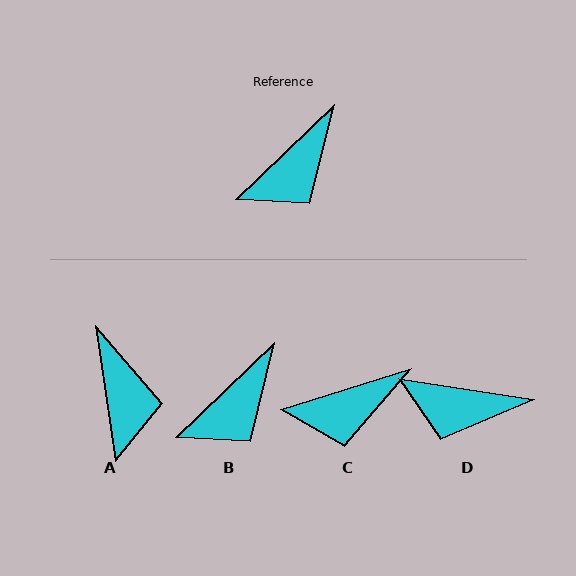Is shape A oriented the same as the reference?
No, it is off by about 54 degrees.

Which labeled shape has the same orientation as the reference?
B.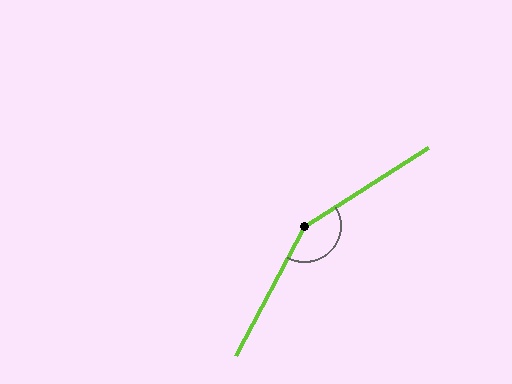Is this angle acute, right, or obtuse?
It is obtuse.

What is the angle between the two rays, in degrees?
Approximately 150 degrees.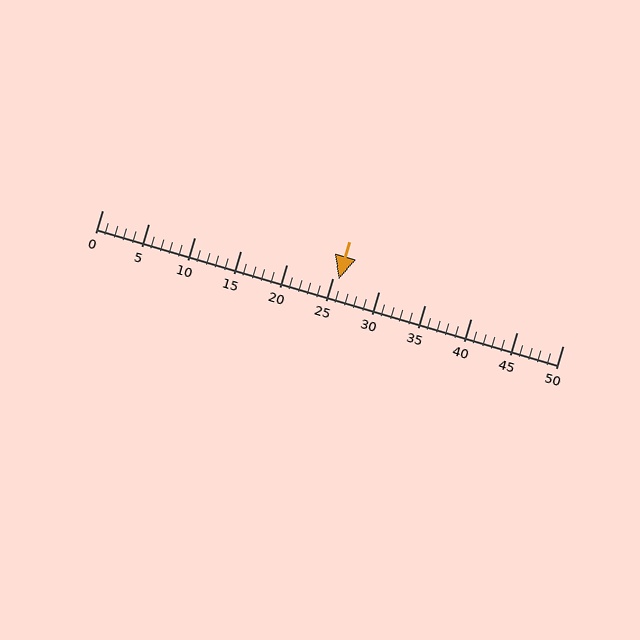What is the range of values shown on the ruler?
The ruler shows values from 0 to 50.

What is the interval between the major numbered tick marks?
The major tick marks are spaced 5 units apart.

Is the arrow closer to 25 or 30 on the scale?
The arrow is closer to 25.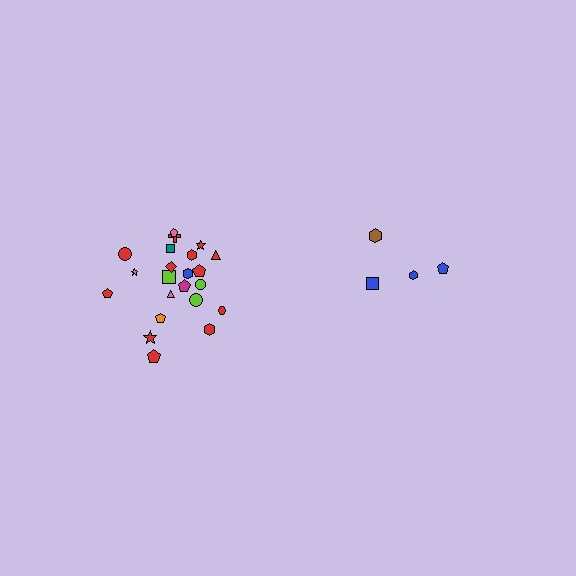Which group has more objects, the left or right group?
The left group.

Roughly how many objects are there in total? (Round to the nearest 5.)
Roughly 25 objects in total.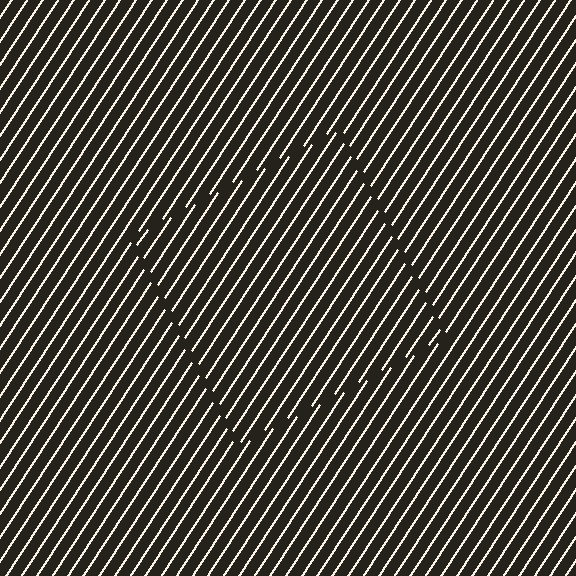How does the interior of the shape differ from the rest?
The interior of the shape contains the same grating, shifted by half a period — the contour is defined by the phase discontinuity where line-ends from the inner and outer gratings abut.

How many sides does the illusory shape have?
4 sides — the line-ends trace a square.